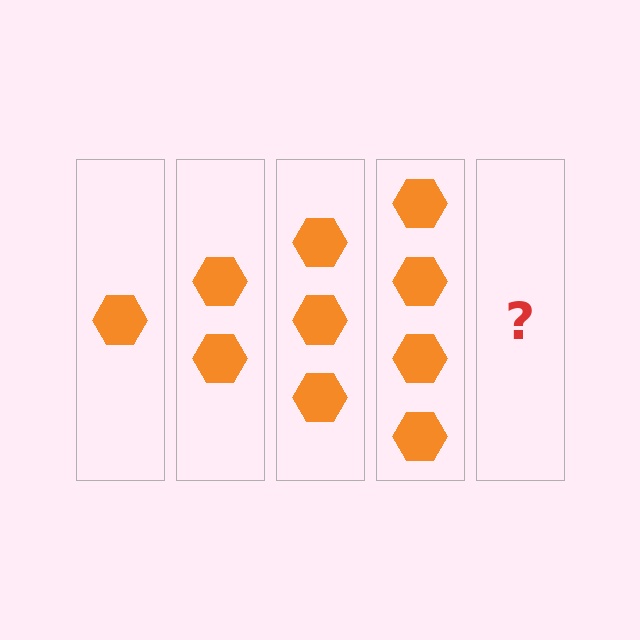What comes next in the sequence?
The next element should be 5 hexagons.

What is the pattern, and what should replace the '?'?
The pattern is that each step adds one more hexagon. The '?' should be 5 hexagons.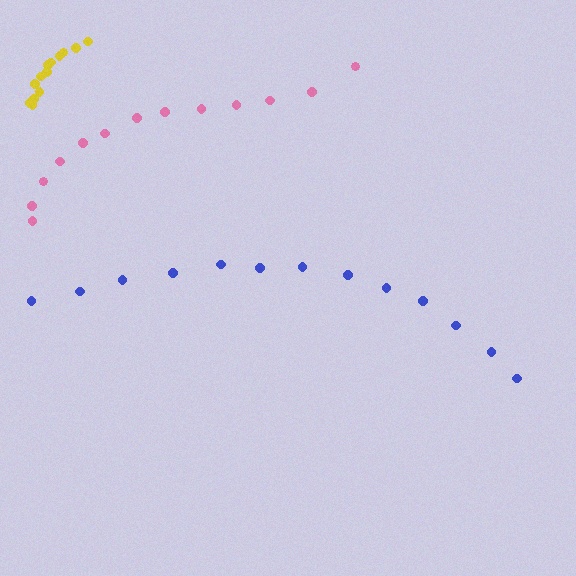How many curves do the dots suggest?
There are 3 distinct paths.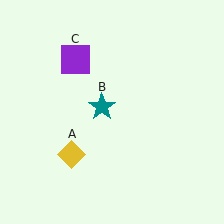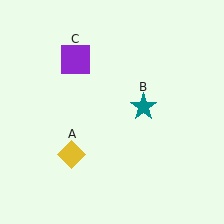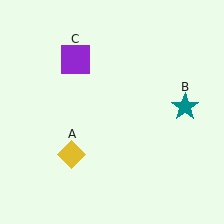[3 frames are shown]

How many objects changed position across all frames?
1 object changed position: teal star (object B).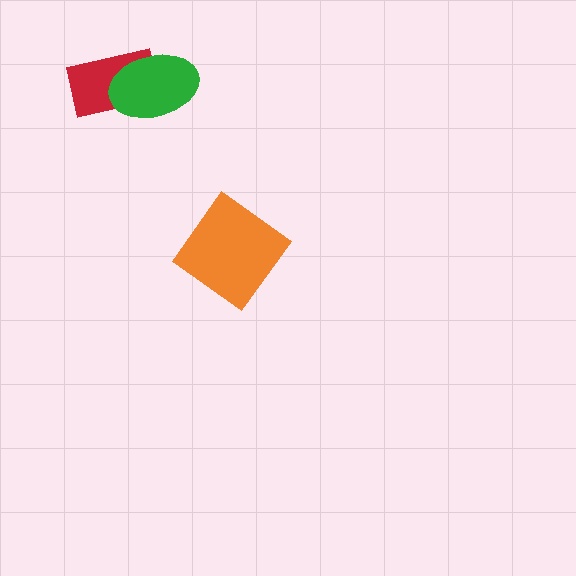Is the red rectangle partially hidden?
Yes, it is partially covered by another shape.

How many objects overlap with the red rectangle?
1 object overlaps with the red rectangle.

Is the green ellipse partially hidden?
No, no other shape covers it.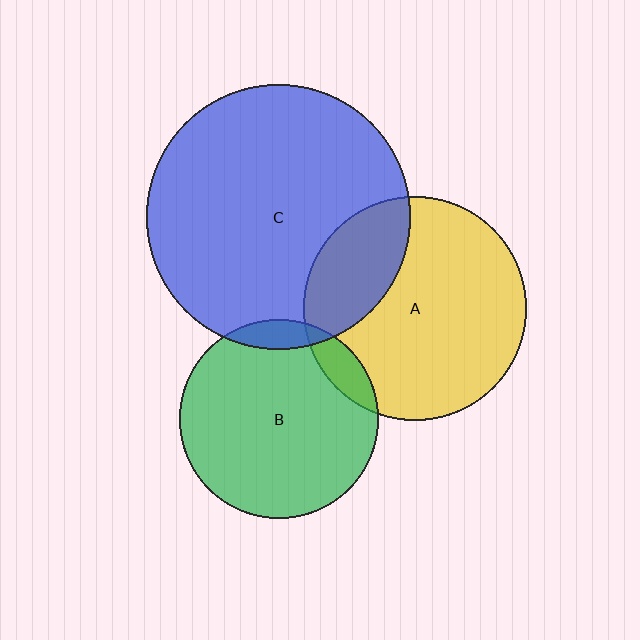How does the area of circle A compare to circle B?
Approximately 1.3 times.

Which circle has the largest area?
Circle C (blue).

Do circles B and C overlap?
Yes.